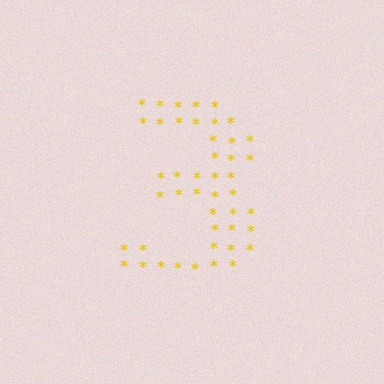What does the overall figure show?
The overall figure shows the digit 3.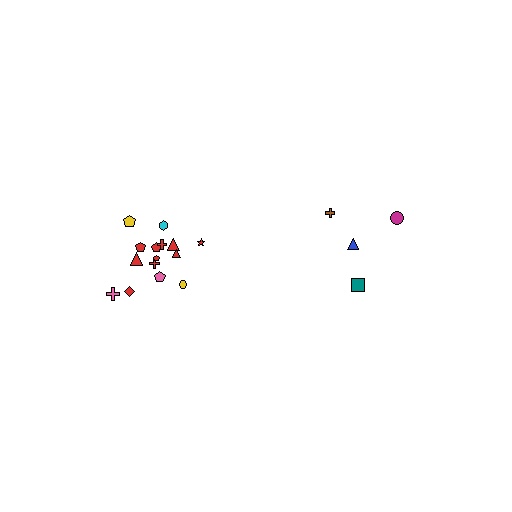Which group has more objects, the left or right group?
The left group.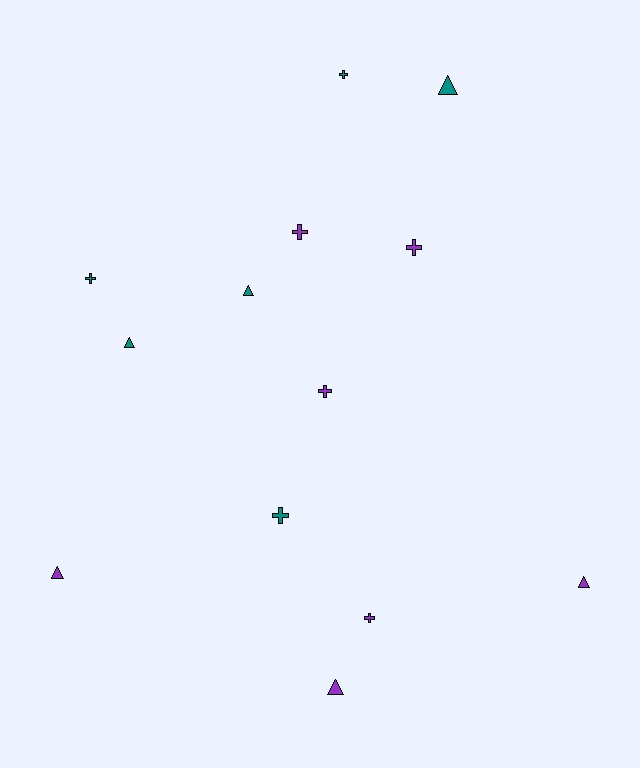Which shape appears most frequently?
Cross, with 7 objects.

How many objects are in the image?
There are 13 objects.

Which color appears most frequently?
Purple, with 7 objects.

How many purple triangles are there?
There are 3 purple triangles.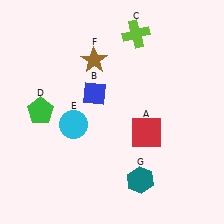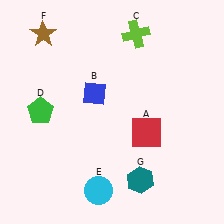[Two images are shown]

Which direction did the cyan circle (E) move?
The cyan circle (E) moved down.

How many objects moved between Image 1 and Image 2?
2 objects moved between the two images.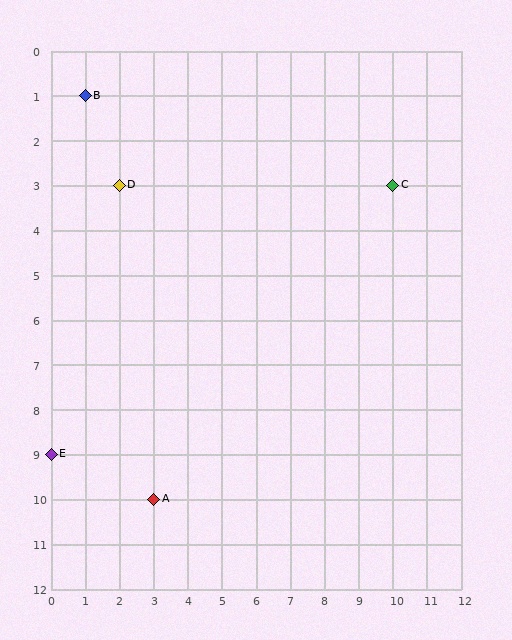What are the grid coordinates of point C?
Point C is at grid coordinates (10, 3).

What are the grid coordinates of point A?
Point A is at grid coordinates (3, 10).